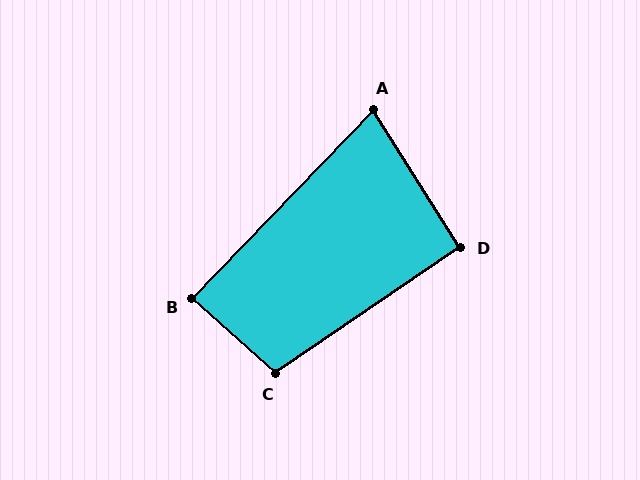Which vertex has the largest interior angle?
C, at approximately 104 degrees.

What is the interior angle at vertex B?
Approximately 88 degrees (approximately right).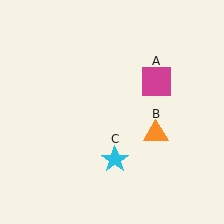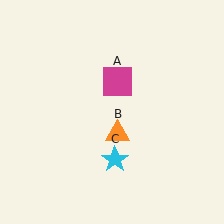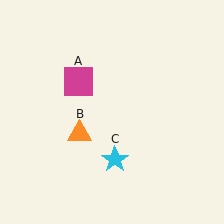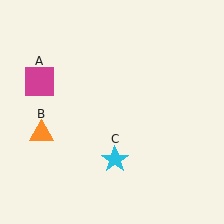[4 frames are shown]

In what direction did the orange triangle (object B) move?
The orange triangle (object B) moved left.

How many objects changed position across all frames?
2 objects changed position: magenta square (object A), orange triangle (object B).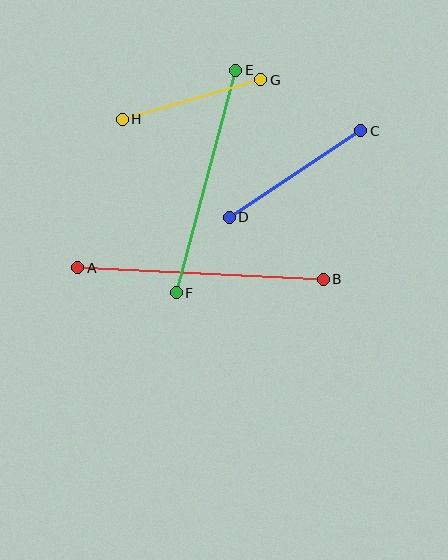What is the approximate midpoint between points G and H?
The midpoint is at approximately (192, 99) pixels.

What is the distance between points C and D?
The distance is approximately 158 pixels.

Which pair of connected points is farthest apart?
Points A and B are farthest apart.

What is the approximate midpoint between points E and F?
The midpoint is at approximately (206, 182) pixels.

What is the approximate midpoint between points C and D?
The midpoint is at approximately (295, 174) pixels.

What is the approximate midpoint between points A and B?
The midpoint is at approximately (201, 274) pixels.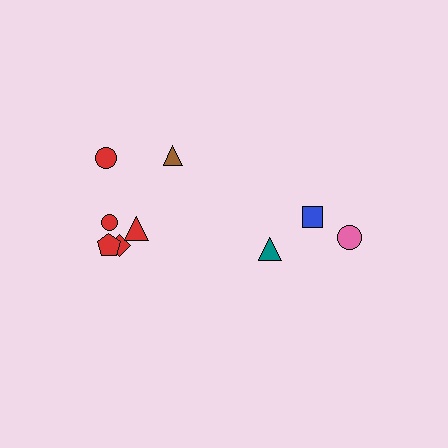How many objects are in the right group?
There are 3 objects.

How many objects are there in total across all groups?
There are 9 objects.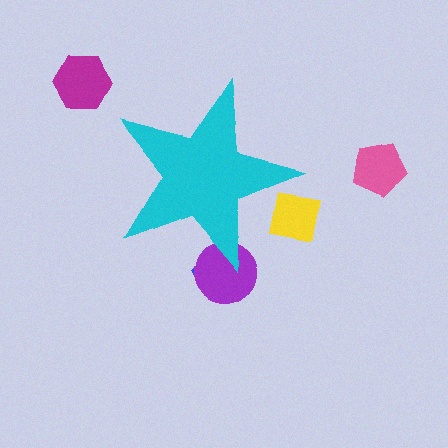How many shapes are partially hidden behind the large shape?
3 shapes are partially hidden.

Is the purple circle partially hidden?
Yes, the purple circle is partially hidden behind the cyan star.